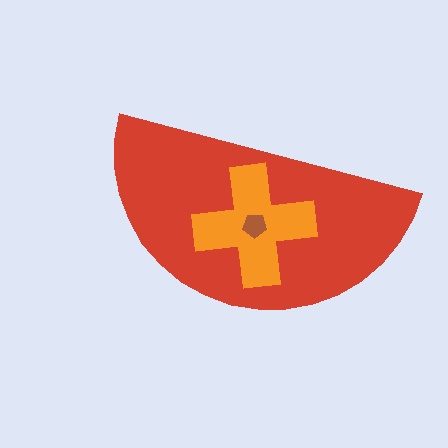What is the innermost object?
The brown pentagon.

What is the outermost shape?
The red semicircle.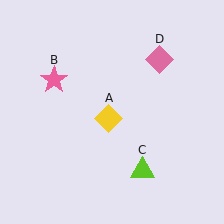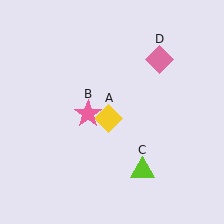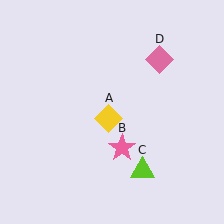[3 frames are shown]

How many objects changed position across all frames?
1 object changed position: pink star (object B).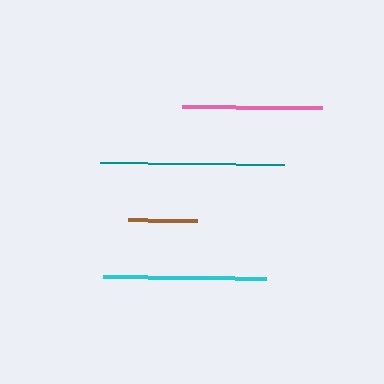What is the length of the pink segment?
The pink segment is approximately 139 pixels long.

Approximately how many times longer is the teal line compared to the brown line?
The teal line is approximately 2.7 times the length of the brown line.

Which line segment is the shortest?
The brown line is the shortest at approximately 69 pixels.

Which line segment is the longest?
The teal line is the longest at approximately 183 pixels.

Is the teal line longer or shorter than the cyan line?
The teal line is longer than the cyan line.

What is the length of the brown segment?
The brown segment is approximately 69 pixels long.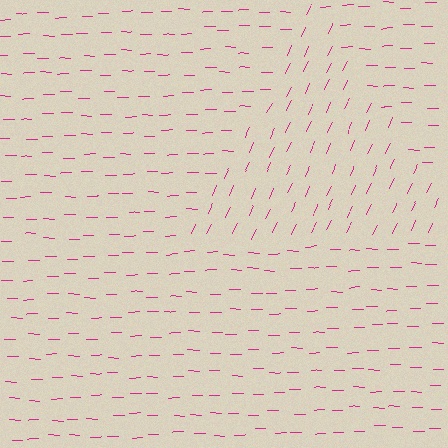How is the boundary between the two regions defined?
The boundary is defined purely by a change in line orientation (approximately 65 degrees difference). All lines are the same color and thickness.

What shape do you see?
I see a triangle.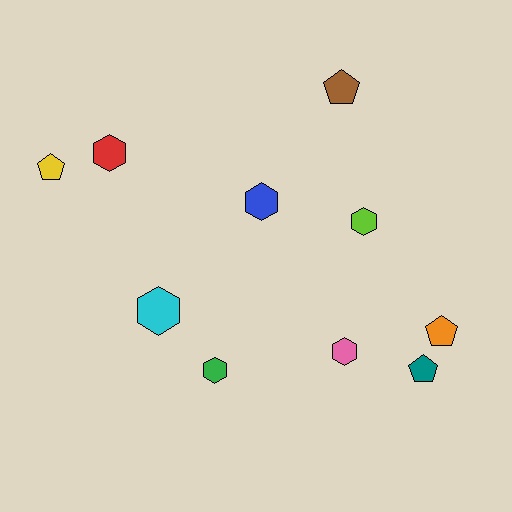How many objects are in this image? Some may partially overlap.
There are 10 objects.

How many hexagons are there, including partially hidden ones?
There are 6 hexagons.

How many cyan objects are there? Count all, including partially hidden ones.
There is 1 cyan object.